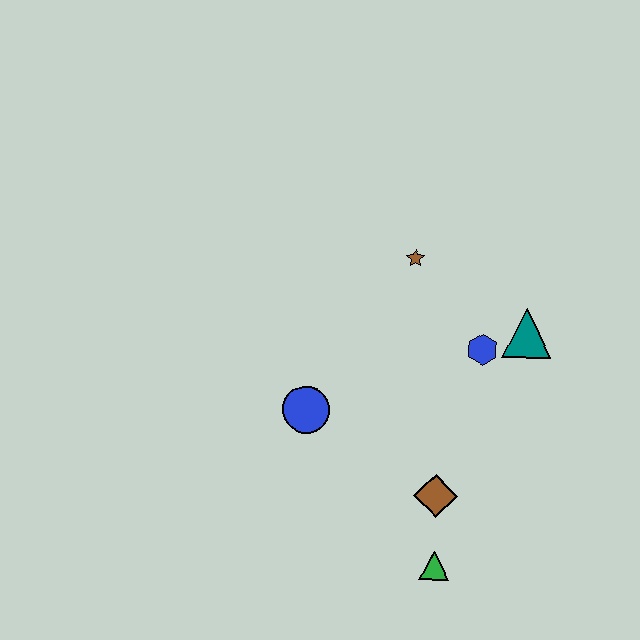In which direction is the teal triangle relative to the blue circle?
The teal triangle is to the right of the blue circle.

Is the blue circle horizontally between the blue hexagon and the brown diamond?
No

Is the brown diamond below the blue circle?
Yes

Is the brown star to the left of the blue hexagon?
Yes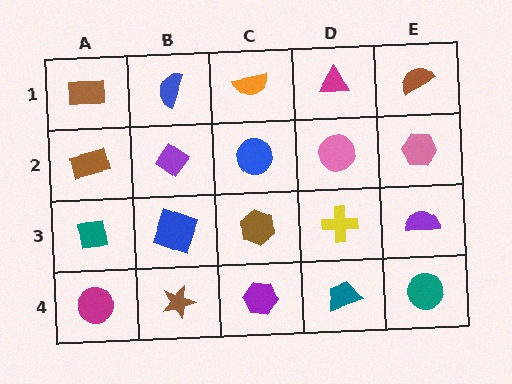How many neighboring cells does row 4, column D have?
3.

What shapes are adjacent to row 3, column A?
A brown rectangle (row 2, column A), a magenta circle (row 4, column A), a blue square (row 3, column B).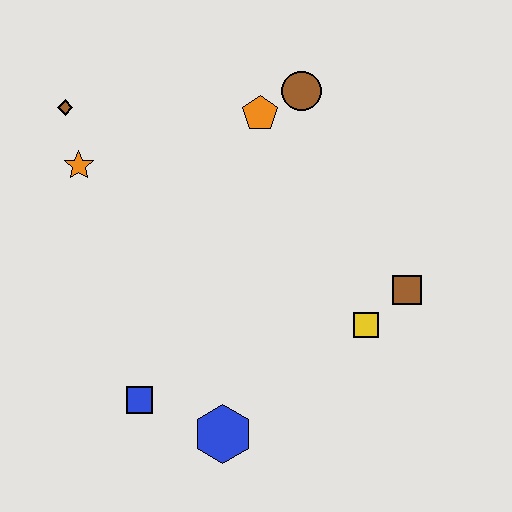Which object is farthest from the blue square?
The brown circle is farthest from the blue square.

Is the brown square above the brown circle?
No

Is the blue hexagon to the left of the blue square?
No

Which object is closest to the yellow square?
The brown square is closest to the yellow square.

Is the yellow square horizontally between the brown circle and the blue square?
No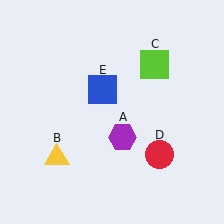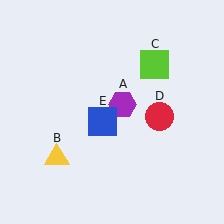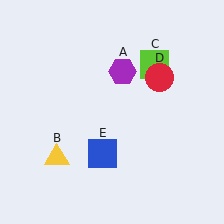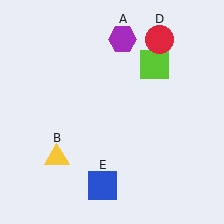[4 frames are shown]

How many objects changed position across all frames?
3 objects changed position: purple hexagon (object A), red circle (object D), blue square (object E).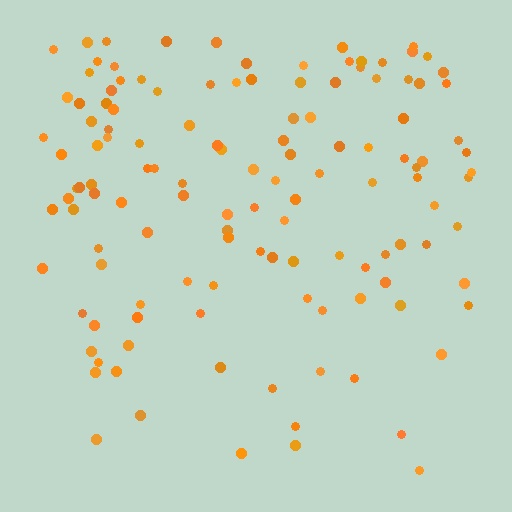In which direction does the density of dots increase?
From bottom to top, with the top side densest.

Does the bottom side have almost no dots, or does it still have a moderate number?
Still a moderate number, just noticeably fewer than the top.